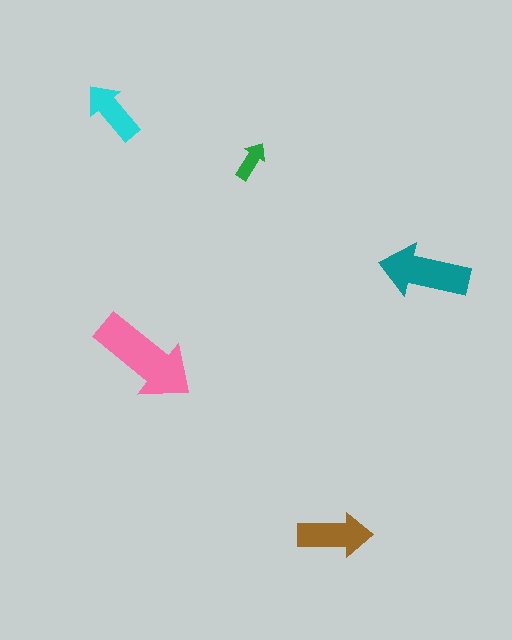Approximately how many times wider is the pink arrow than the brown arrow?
About 1.5 times wider.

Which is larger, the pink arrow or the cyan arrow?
The pink one.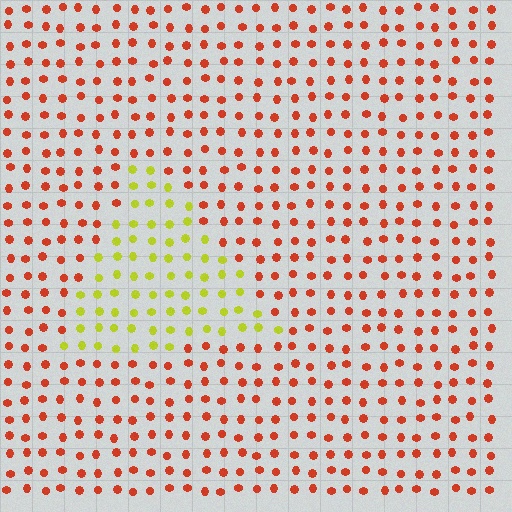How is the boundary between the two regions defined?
The boundary is defined purely by a slight shift in hue (about 62 degrees). Spacing, size, and orientation are identical on both sides.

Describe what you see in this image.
The image is filled with small red elements in a uniform arrangement. A triangle-shaped region is visible where the elements are tinted to a slightly different hue, forming a subtle color boundary.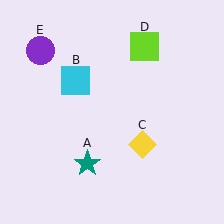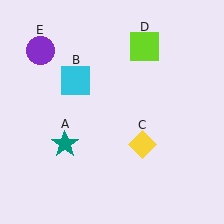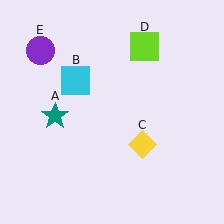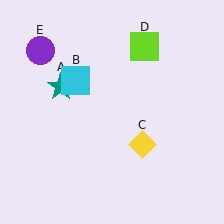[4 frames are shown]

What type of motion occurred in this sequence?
The teal star (object A) rotated clockwise around the center of the scene.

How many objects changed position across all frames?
1 object changed position: teal star (object A).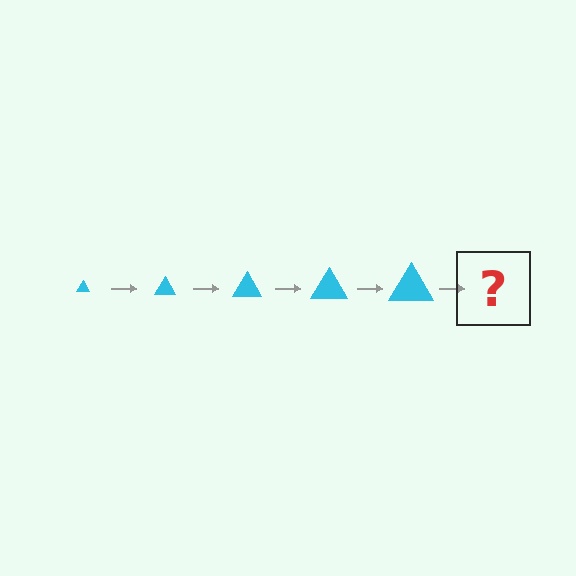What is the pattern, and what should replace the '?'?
The pattern is that the triangle gets progressively larger each step. The '?' should be a cyan triangle, larger than the previous one.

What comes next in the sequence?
The next element should be a cyan triangle, larger than the previous one.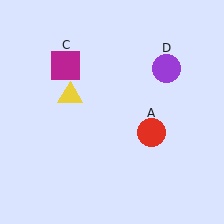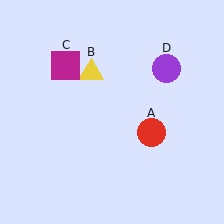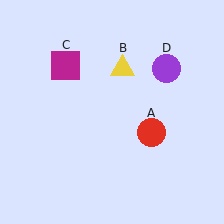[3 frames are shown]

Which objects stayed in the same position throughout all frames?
Red circle (object A) and magenta square (object C) and purple circle (object D) remained stationary.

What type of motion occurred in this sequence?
The yellow triangle (object B) rotated clockwise around the center of the scene.